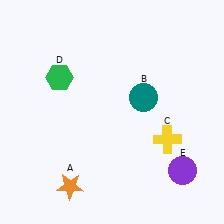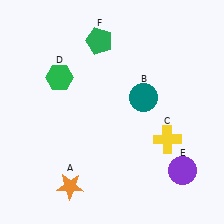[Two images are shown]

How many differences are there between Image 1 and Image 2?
There is 1 difference between the two images.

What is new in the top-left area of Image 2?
A green pentagon (F) was added in the top-left area of Image 2.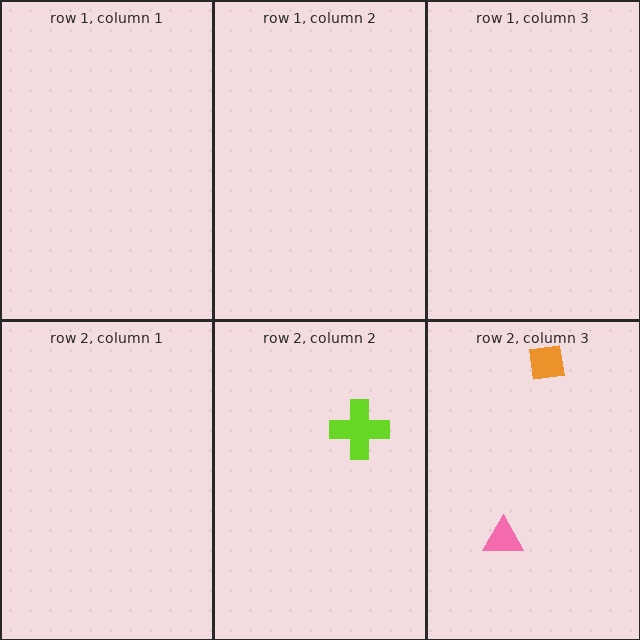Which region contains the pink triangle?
The row 2, column 3 region.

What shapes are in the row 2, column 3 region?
The orange square, the pink triangle.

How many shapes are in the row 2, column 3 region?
2.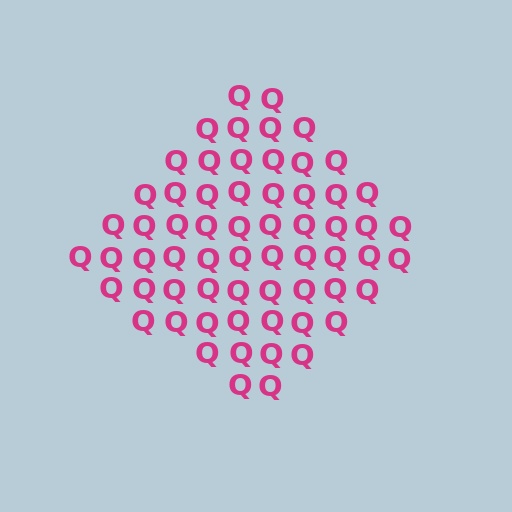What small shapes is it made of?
It is made of small letter Q's.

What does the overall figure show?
The overall figure shows a diamond.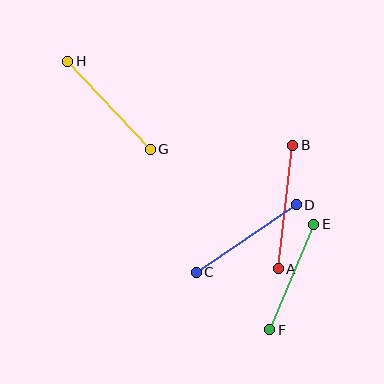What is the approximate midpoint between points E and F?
The midpoint is at approximately (292, 277) pixels.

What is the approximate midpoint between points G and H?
The midpoint is at approximately (109, 105) pixels.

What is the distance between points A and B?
The distance is approximately 124 pixels.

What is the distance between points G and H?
The distance is approximately 120 pixels.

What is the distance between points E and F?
The distance is approximately 114 pixels.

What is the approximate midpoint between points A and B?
The midpoint is at approximately (285, 207) pixels.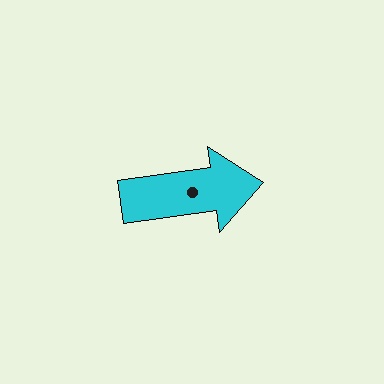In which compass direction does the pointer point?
East.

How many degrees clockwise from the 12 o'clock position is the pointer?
Approximately 82 degrees.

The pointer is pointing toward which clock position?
Roughly 3 o'clock.